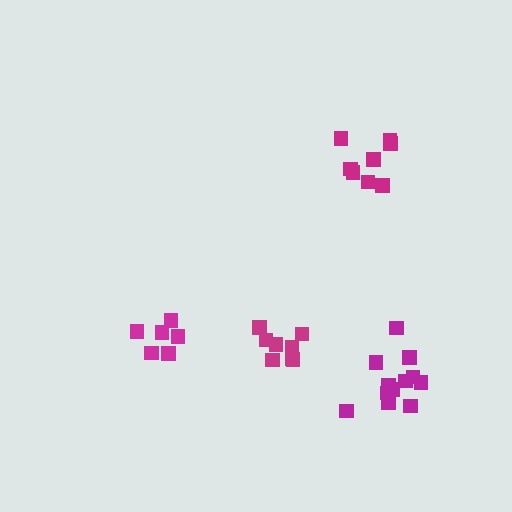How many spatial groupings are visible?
There are 4 spatial groupings.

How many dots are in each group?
Group 1: 12 dots, Group 2: 8 dots, Group 3: 8 dots, Group 4: 6 dots (34 total).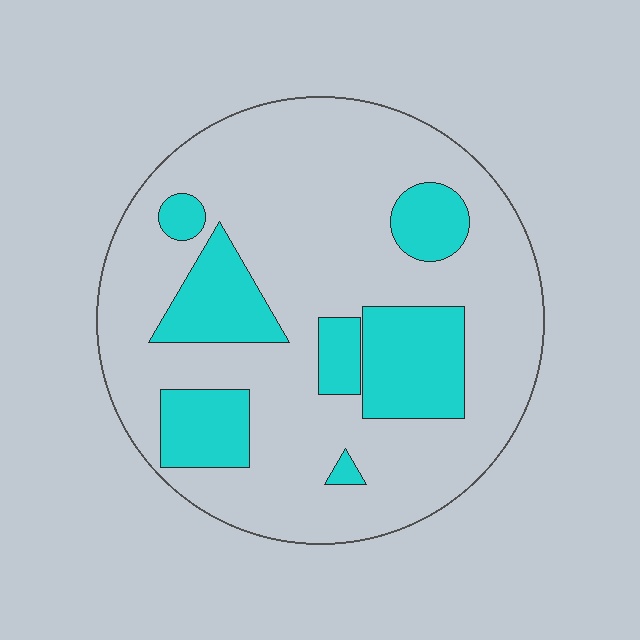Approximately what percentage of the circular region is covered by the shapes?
Approximately 25%.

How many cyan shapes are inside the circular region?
7.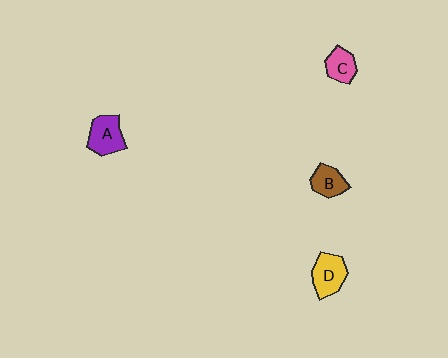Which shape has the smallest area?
Shape C (pink).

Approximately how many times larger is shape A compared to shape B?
Approximately 1.3 times.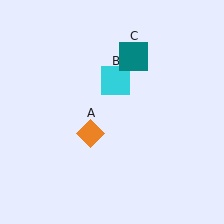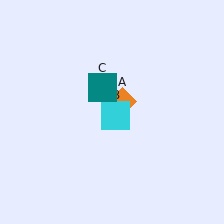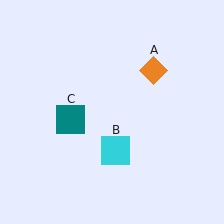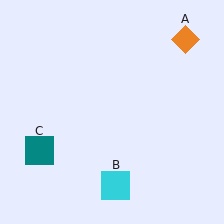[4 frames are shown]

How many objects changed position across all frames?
3 objects changed position: orange diamond (object A), cyan square (object B), teal square (object C).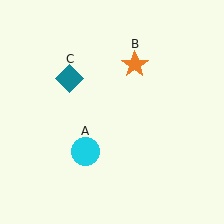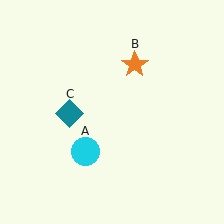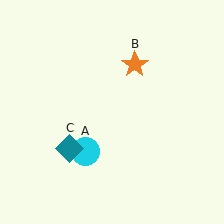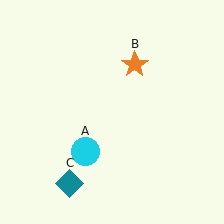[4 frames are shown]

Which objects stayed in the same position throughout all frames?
Cyan circle (object A) and orange star (object B) remained stationary.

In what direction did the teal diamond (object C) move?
The teal diamond (object C) moved down.